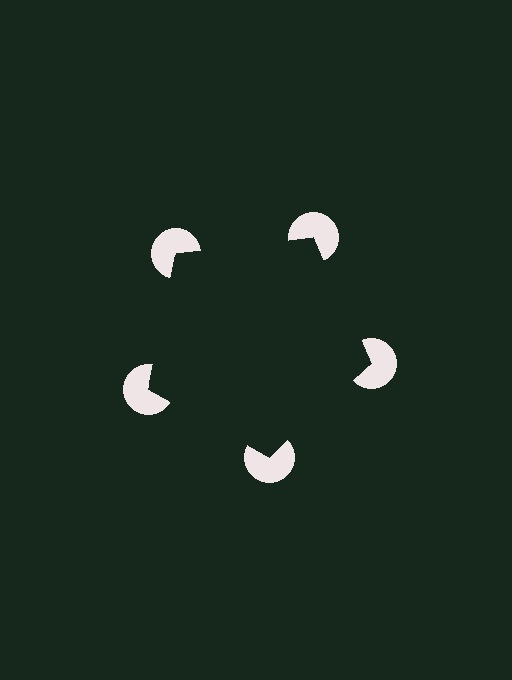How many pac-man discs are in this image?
There are 5 — one at each vertex of the illusory pentagon.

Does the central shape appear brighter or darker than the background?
It typically appears slightly darker than the background, even though no actual brightness change is drawn.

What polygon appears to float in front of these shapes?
An illusory pentagon — its edges are inferred from the aligned wedge cuts in the pac-man discs, not physically drawn.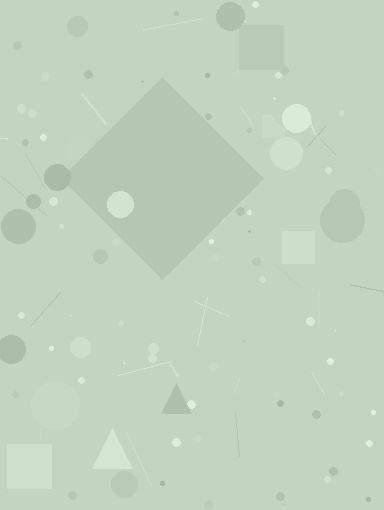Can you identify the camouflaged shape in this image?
The camouflaged shape is a diamond.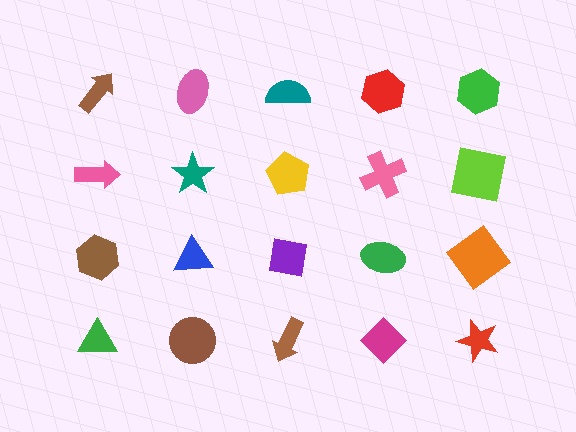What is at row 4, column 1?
A green triangle.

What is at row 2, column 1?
A pink arrow.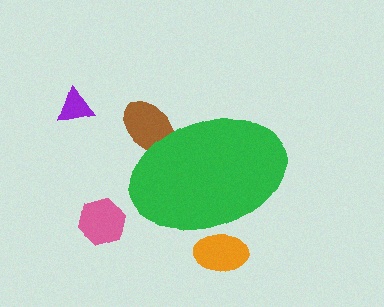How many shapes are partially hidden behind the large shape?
2 shapes are partially hidden.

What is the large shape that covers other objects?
A green ellipse.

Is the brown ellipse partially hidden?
Yes, the brown ellipse is partially hidden behind the green ellipse.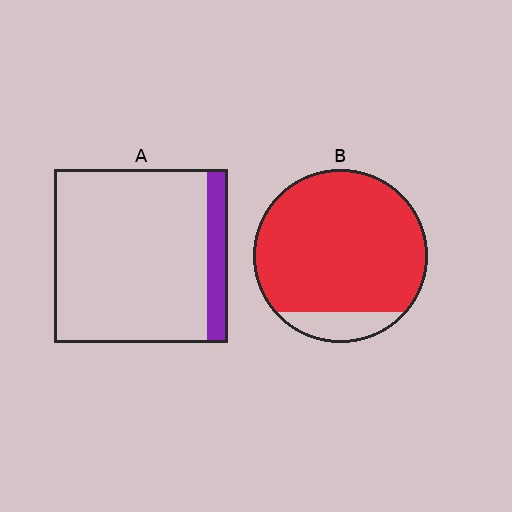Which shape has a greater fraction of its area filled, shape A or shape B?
Shape B.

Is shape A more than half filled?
No.